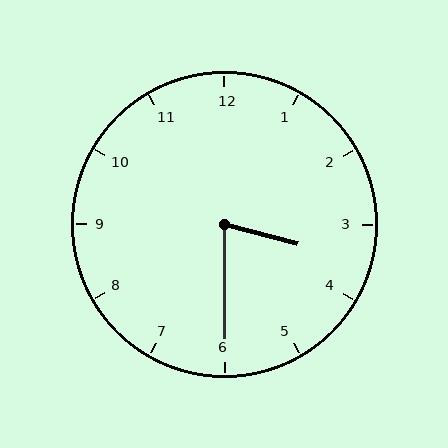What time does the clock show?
3:30.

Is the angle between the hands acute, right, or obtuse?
It is acute.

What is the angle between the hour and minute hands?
Approximately 75 degrees.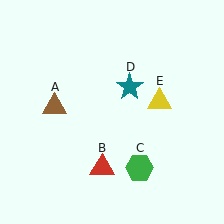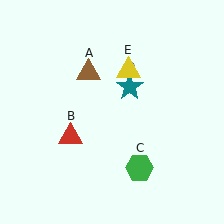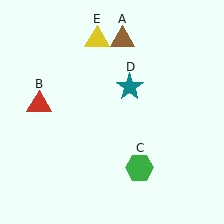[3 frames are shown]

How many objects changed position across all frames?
3 objects changed position: brown triangle (object A), red triangle (object B), yellow triangle (object E).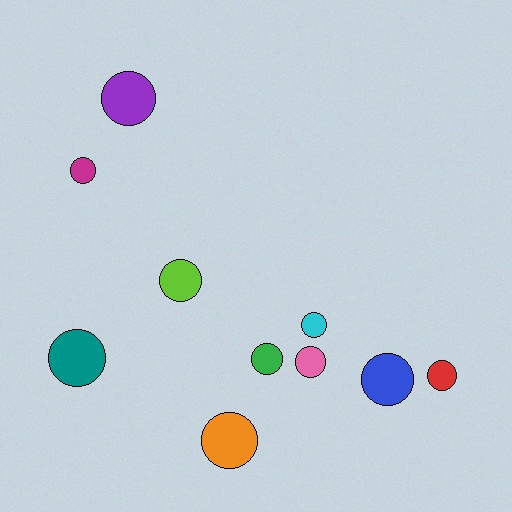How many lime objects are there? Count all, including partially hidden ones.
There is 1 lime object.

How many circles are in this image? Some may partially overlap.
There are 10 circles.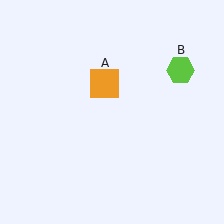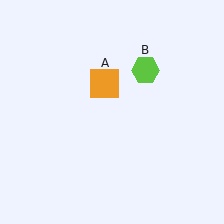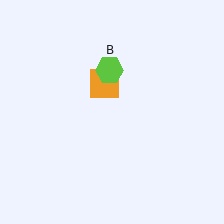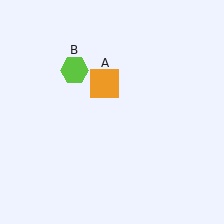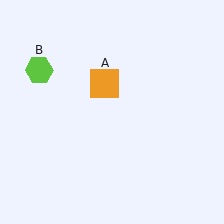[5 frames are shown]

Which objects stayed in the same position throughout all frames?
Orange square (object A) remained stationary.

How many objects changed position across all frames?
1 object changed position: lime hexagon (object B).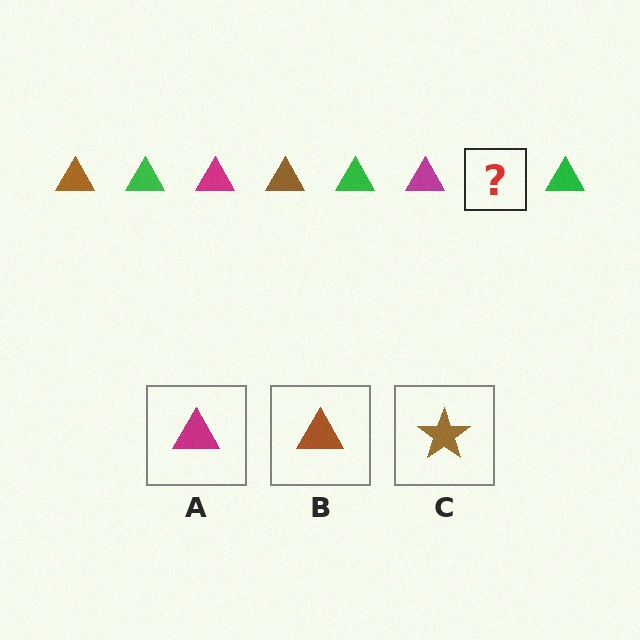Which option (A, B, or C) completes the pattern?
B.